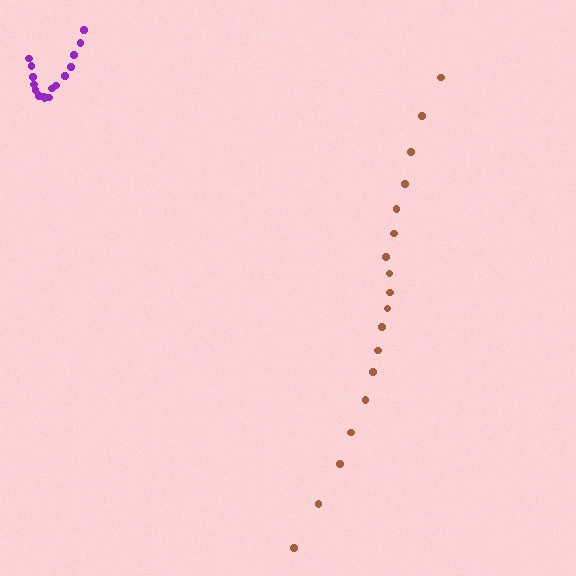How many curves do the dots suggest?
There are 2 distinct paths.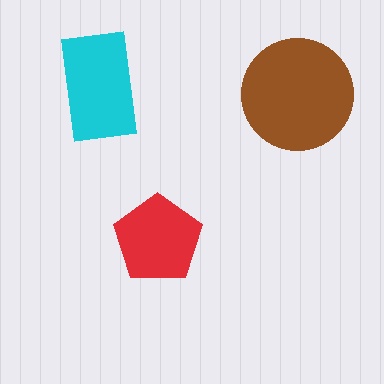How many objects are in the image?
There are 3 objects in the image.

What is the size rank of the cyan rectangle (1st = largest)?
2nd.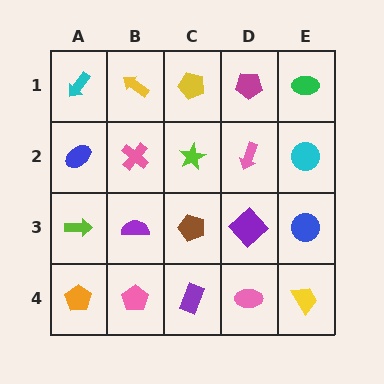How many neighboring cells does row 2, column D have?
4.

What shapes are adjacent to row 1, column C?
A lime star (row 2, column C), a yellow arrow (row 1, column B), a magenta pentagon (row 1, column D).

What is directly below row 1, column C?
A lime star.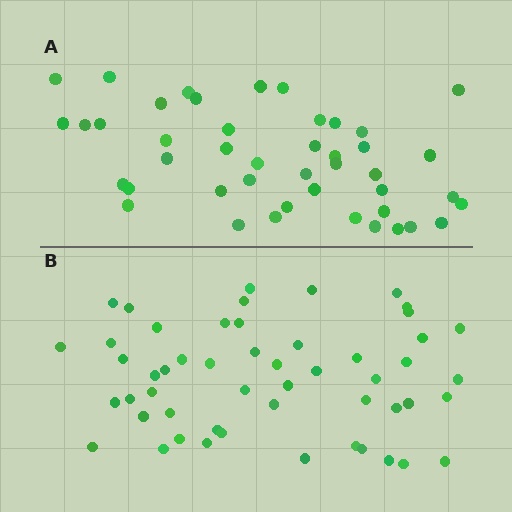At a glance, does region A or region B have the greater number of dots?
Region B (the bottom region) has more dots.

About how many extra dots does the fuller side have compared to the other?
Region B has roughly 8 or so more dots than region A.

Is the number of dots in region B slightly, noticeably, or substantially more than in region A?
Region B has only slightly more — the two regions are fairly close. The ratio is roughly 1.2 to 1.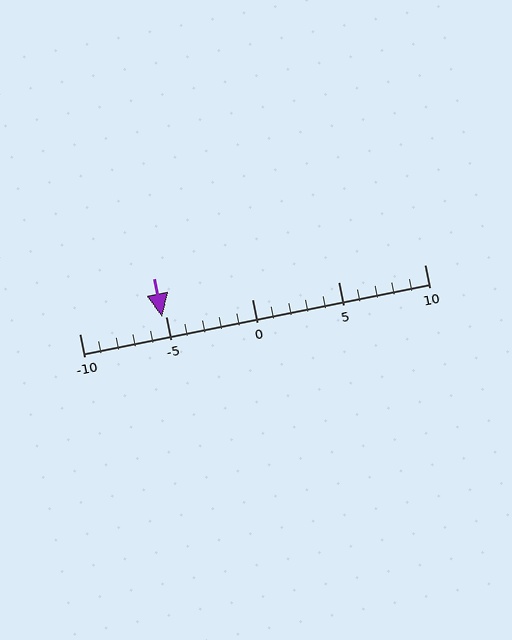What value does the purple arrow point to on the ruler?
The purple arrow points to approximately -5.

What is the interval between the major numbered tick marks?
The major tick marks are spaced 5 units apart.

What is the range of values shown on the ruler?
The ruler shows values from -10 to 10.